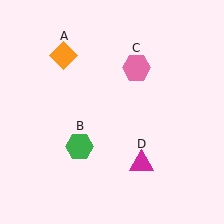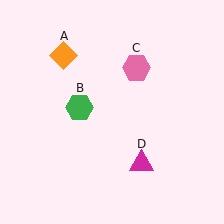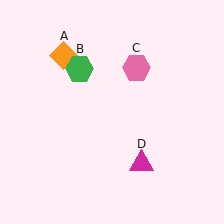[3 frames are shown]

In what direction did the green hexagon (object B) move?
The green hexagon (object B) moved up.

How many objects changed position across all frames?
1 object changed position: green hexagon (object B).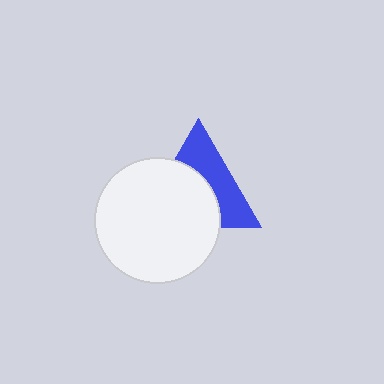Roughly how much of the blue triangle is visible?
About half of it is visible (roughly 46%).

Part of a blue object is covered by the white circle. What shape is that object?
It is a triangle.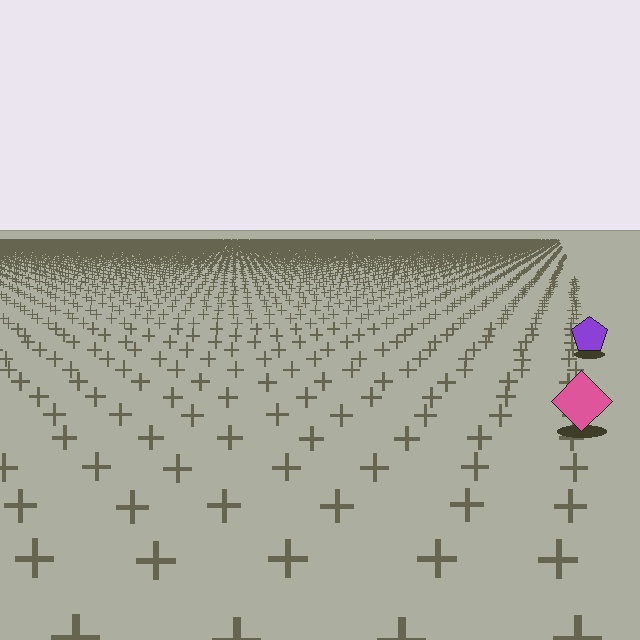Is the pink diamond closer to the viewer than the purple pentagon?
Yes. The pink diamond is closer — you can tell from the texture gradient: the ground texture is coarser near it.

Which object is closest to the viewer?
The pink diamond is closest. The texture marks near it are larger and more spread out.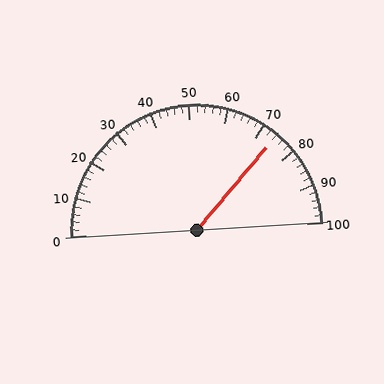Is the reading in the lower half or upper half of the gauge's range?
The reading is in the upper half of the range (0 to 100).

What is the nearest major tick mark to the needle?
The nearest major tick mark is 70.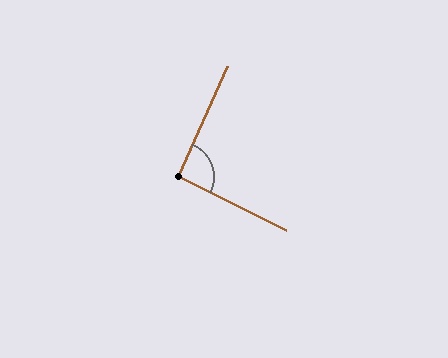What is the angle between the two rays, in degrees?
Approximately 93 degrees.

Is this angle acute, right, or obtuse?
It is approximately a right angle.